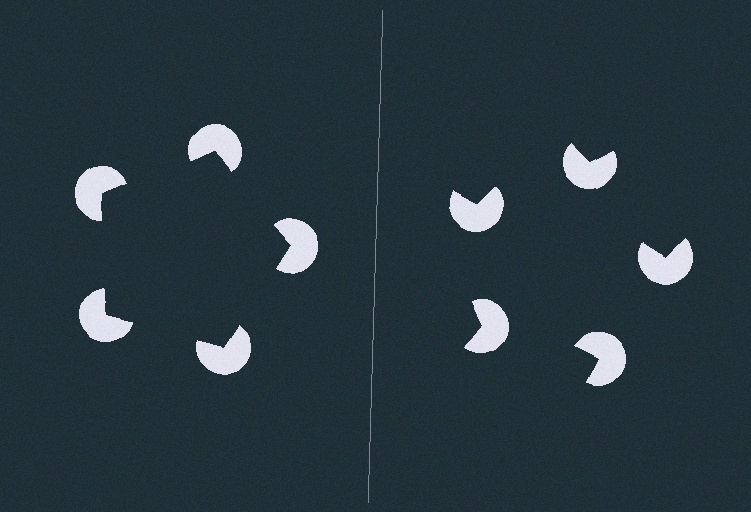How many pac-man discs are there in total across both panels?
10 — 5 on each side.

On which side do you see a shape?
An illusory pentagon appears on the left side. On the right side the wedge cuts are rotated, so no coherent shape forms.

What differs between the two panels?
The pac-man discs are positioned identically on both sides; only the wedge orientations differ. On the left they align to a pentagon; on the right they are misaligned.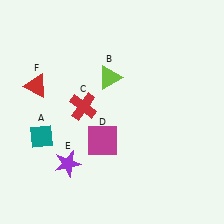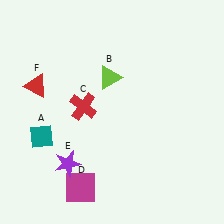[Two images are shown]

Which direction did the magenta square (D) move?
The magenta square (D) moved down.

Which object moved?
The magenta square (D) moved down.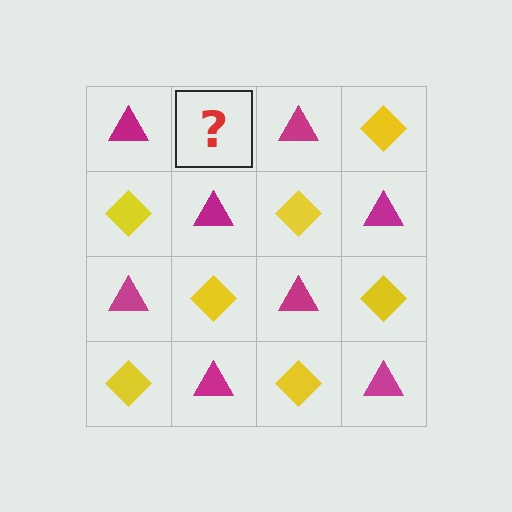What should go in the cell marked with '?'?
The missing cell should contain a yellow diamond.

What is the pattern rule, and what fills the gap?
The rule is that it alternates magenta triangle and yellow diamond in a checkerboard pattern. The gap should be filled with a yellow diamond.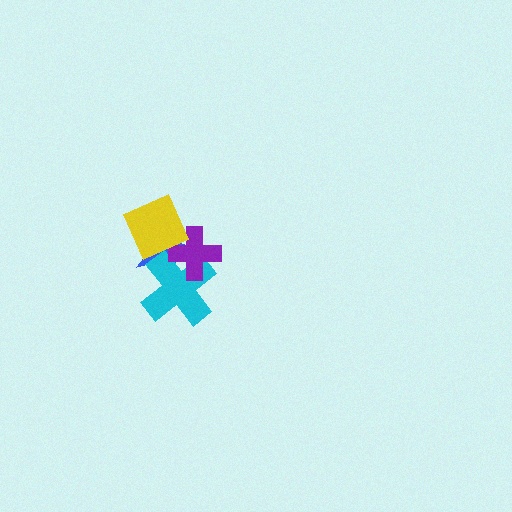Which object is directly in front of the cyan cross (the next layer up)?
The purple cross is directly in front of the cyan cross.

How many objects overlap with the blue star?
3 objects overlap with the blue star.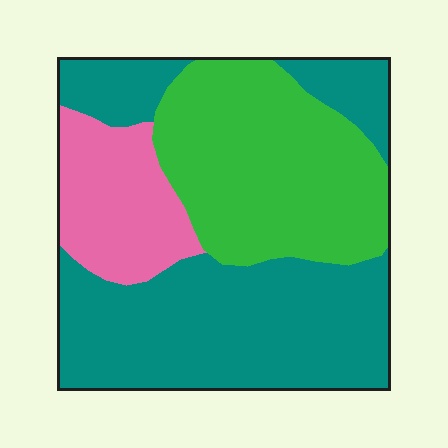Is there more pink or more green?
Green.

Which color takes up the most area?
Teal, at roughly 50%.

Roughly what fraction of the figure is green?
Green covers 34% of the figure.